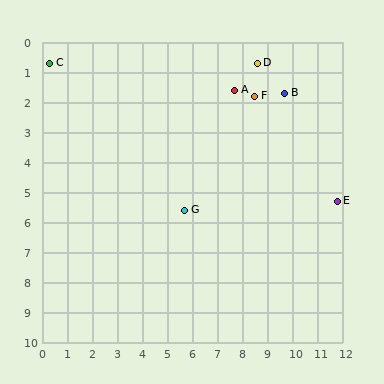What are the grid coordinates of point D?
Point D is at approximately (8.6, 0.7).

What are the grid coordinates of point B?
Point B is at approximately (9.7, 1.7).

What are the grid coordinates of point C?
Point C is at approximately (0.3, 0.7).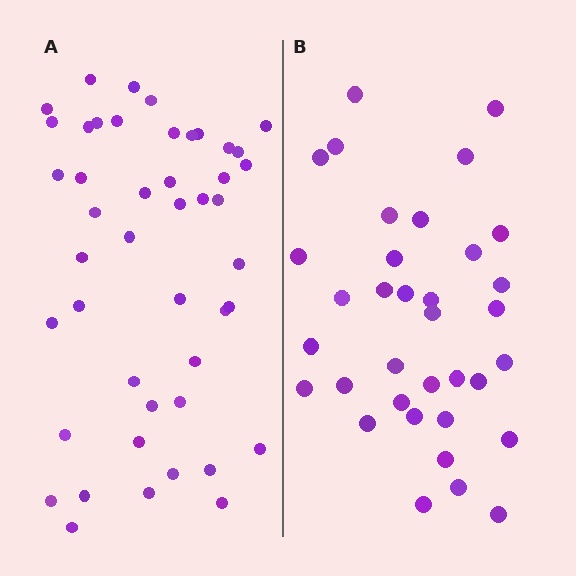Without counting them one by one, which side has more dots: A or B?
Region A (the left region) has more dots.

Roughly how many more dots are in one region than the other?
Region A has roughly 12 or so more dots than region B.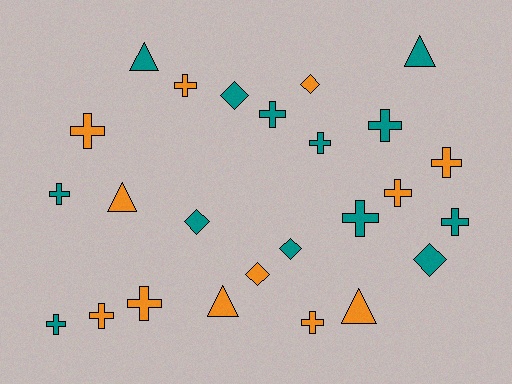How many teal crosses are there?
There are 7 teal crosses.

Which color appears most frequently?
Teal, with 13 objects.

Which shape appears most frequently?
Cross, with 14 objects.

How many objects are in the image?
There are 25 objects.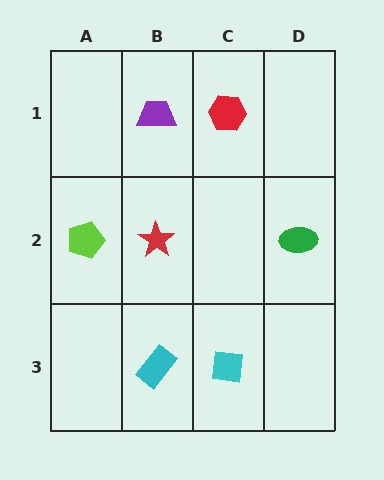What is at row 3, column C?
A cyan square.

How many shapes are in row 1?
2 shapes.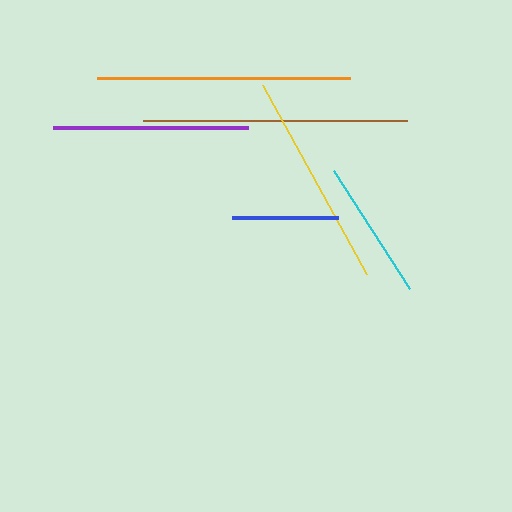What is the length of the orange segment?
The orange segment is approximately 253 pixels long.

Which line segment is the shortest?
The blue line is the shortest at approximately 106 pixels.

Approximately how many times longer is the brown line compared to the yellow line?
The brown line is approximately 1.2 times the length of the yellow line.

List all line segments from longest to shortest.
From longest to shortest: brown, orange, yellow, purple, cyan, blue.